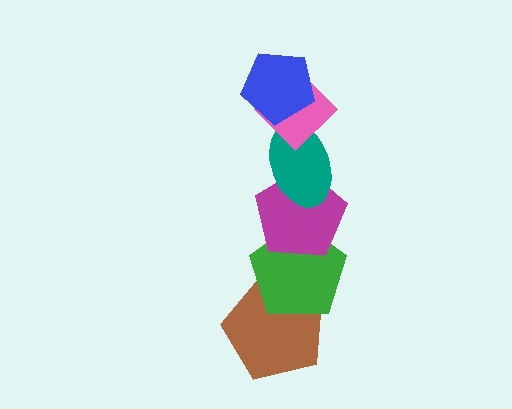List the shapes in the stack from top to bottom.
From top to bottom: the blue pentagon, the pink diamond, the teal ellipse, the magenta pentagon, the green pentagon, the brown pentagon.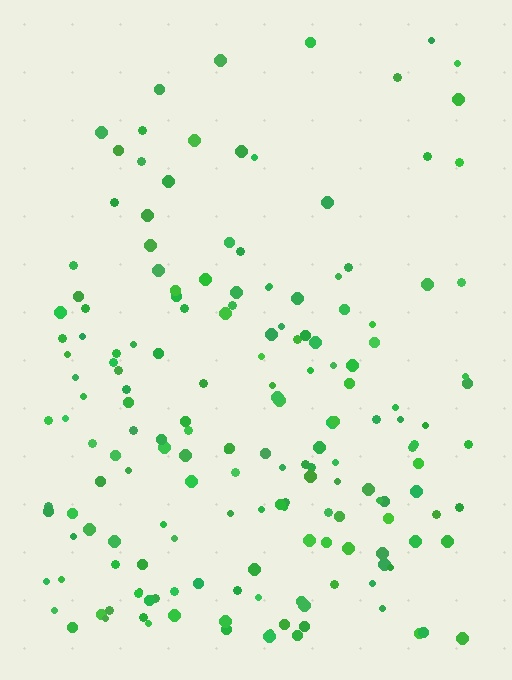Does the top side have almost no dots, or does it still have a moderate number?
Still a moderate number, just noticeably fewer than the bottom.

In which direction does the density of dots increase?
From top to bottom, with the bottom side densest.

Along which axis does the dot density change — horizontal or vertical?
Vertical.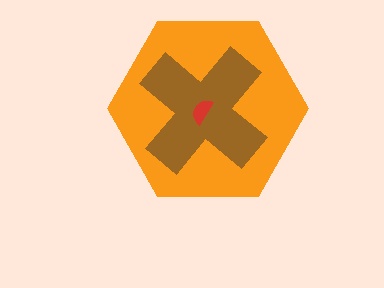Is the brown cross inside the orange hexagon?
Yes.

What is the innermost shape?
The red semicircle.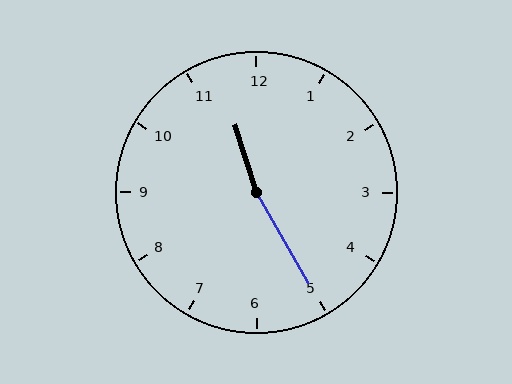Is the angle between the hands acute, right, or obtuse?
It is obtuse.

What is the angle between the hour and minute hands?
Approximately 168 degrees.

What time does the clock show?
11:25.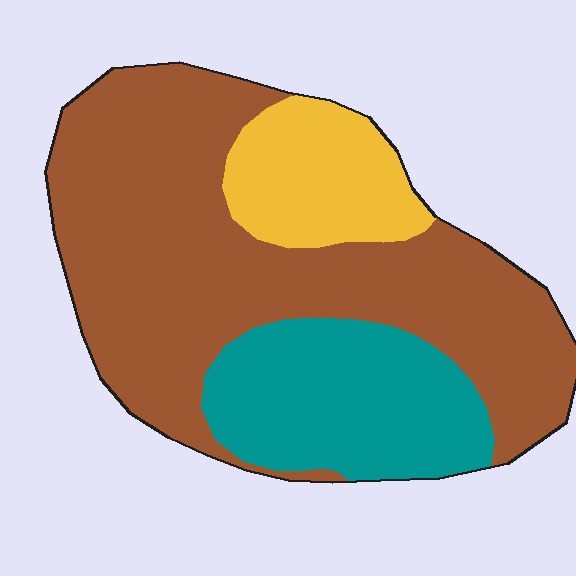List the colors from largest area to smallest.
From largest to smallest: brown, teal, yellow.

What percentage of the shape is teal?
Teal takes up about one quarter (1/4) of the shape.